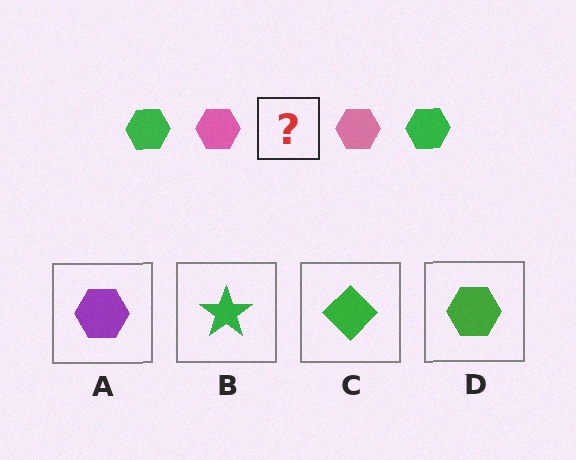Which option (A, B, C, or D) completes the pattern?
D.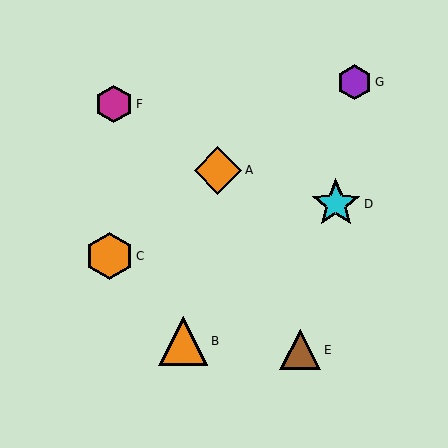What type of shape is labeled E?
Shape E is a brown triangle.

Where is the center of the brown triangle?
The center of the brown triangle is at (300, 350).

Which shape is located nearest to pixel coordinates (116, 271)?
The orange hexagon (labeled C) at (110, 256) is nearest to that location.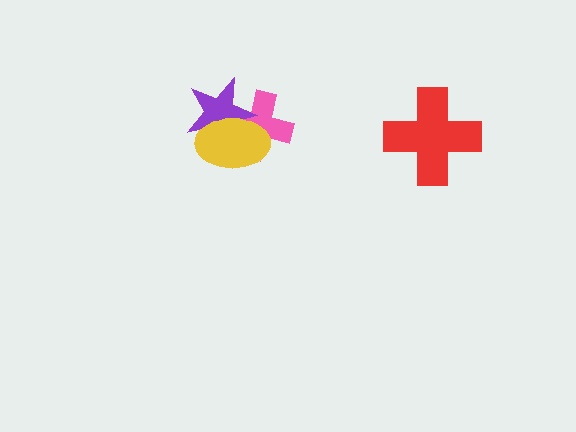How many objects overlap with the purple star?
2 objects overlap with the purple star.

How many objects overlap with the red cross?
0 objects overlap with the red cross.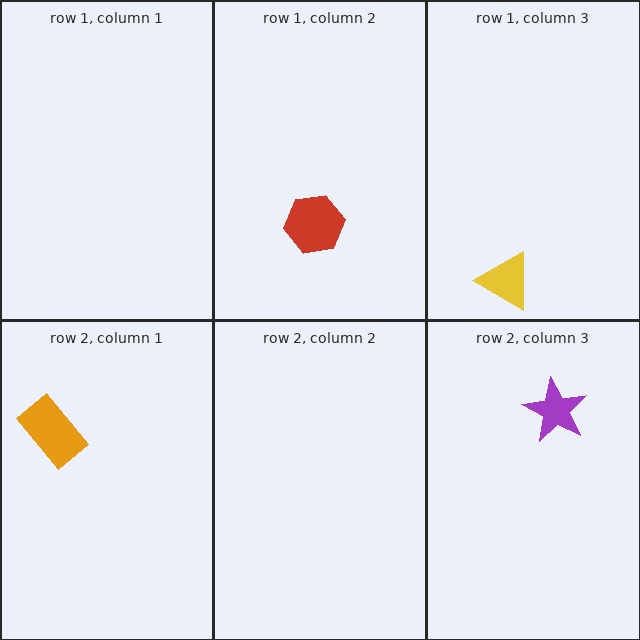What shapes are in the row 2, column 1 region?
The orange rectangle.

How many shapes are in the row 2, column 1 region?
1.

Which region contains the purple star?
The row 2, column 3 region.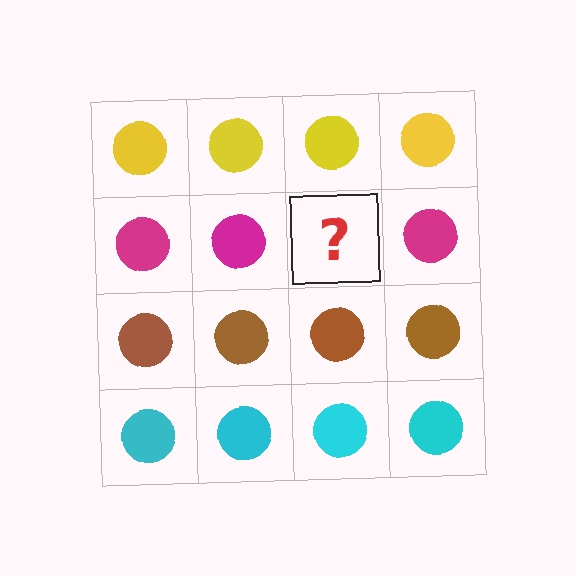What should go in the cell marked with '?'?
The missing cell should contain a magenta circle.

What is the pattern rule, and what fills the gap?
The rule is that each row has a consistent color. The gap should be filled with a magenta circle.